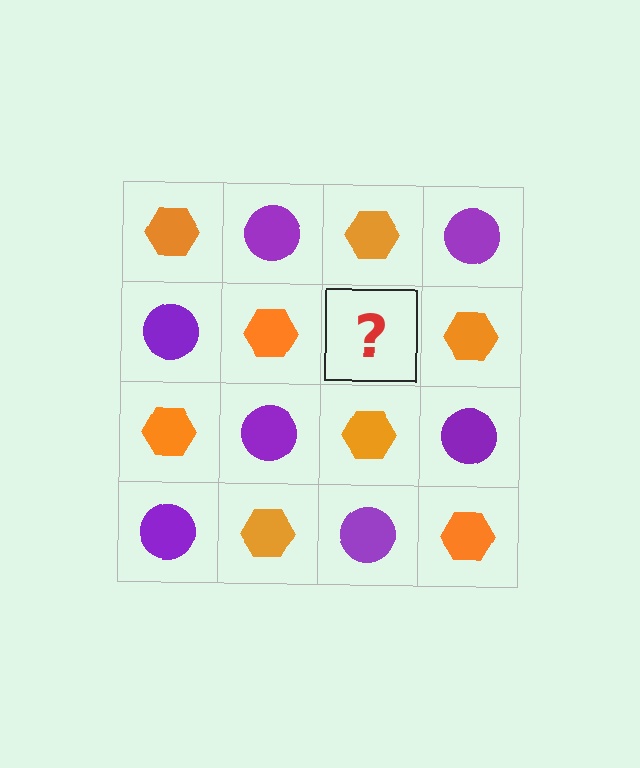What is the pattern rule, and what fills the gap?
The rule is that it alternates orange hexagon and purple circle in a checkerboard pattern. The gap should be filled with a purple circle.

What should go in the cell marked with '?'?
The missing cell should contain a purple circle.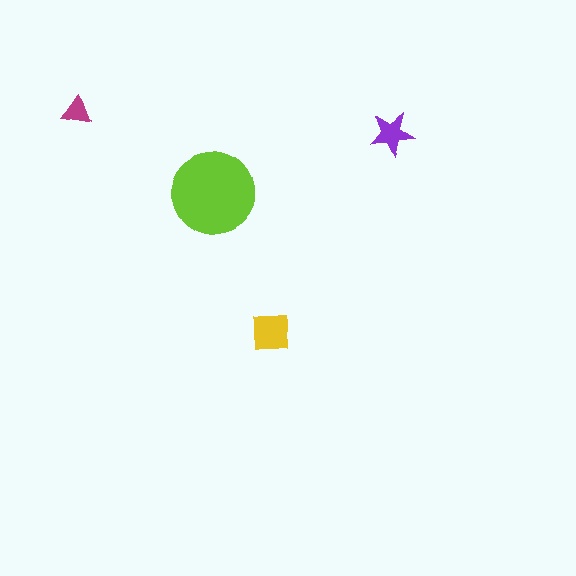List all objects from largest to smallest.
The lime circle, the yellow square, the purple star, the magenta triangle.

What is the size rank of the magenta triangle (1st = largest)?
4th.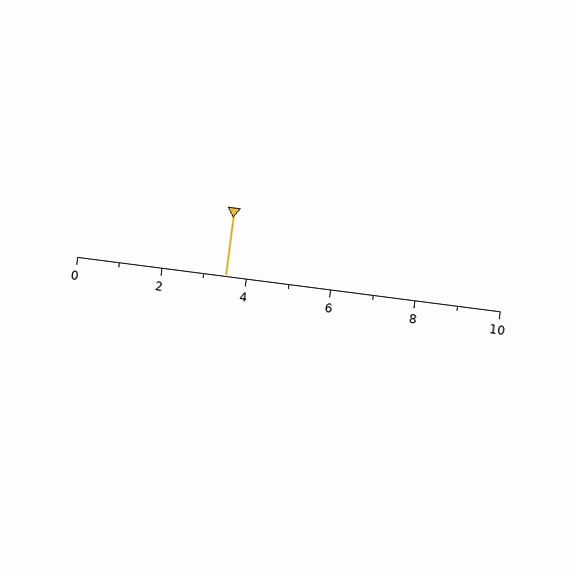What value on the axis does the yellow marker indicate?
The marker indicates approximately 3.5.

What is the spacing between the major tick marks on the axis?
The major ticks are spaced 2 apart.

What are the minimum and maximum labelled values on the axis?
The axis runs from 0 to 10.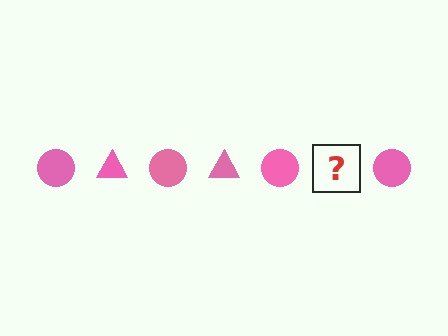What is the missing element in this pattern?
The missing element is a pink triangle.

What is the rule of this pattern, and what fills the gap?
The rule is that the pattern cycles through circle, triangle shapes in pink. The gap should be filled with a pink triangle.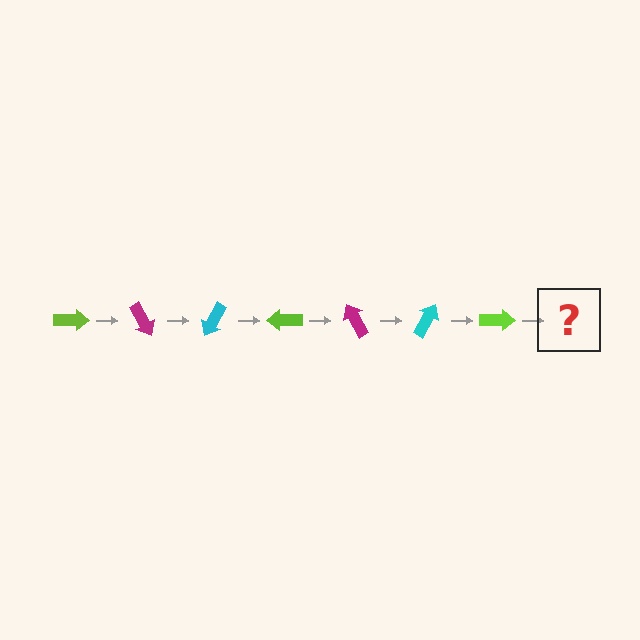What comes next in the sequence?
The next element should be a magenta arrow, rotated 420 degrees from the start.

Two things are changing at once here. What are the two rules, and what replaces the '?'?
The two rules are that it rotates 60 degrees each step and the color cycles through lime, magenta, and cyan. The '?' should be a magenta arrow, rotated 420 degrees from the start.